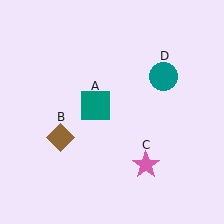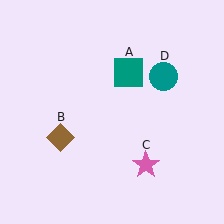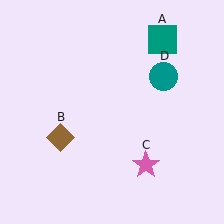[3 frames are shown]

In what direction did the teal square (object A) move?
The teal square (object A) moved up and to the right.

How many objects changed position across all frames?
1 object changed position: teal square (object A).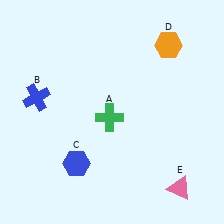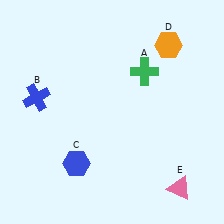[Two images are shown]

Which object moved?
The green cross (A) moved up.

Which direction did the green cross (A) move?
The green cross (A) moved up.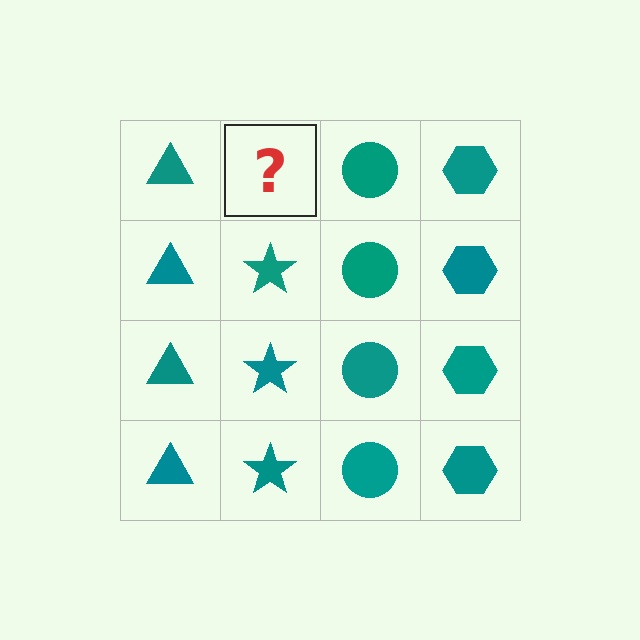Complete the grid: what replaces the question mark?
The question mark should be replaced with a teal star.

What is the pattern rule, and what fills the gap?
The rule is that each column has a consistent shape. The gap should be filled with a teal star.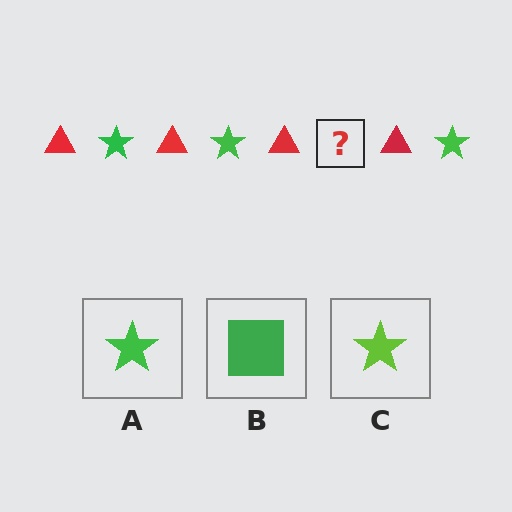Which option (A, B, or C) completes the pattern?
A.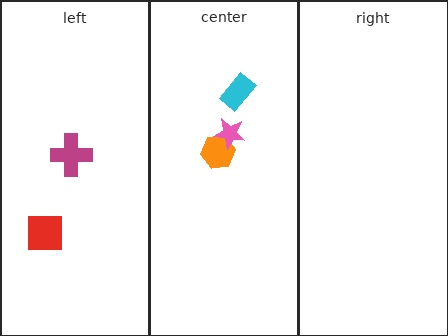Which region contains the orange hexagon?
The center region.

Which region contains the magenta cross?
The left region.